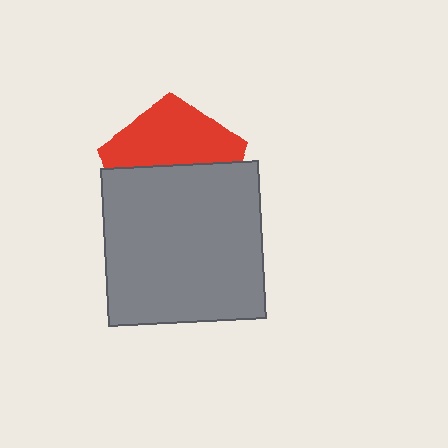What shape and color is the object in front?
The object in front is a gray square.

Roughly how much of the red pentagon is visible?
About half of it is visible (roughly 45%).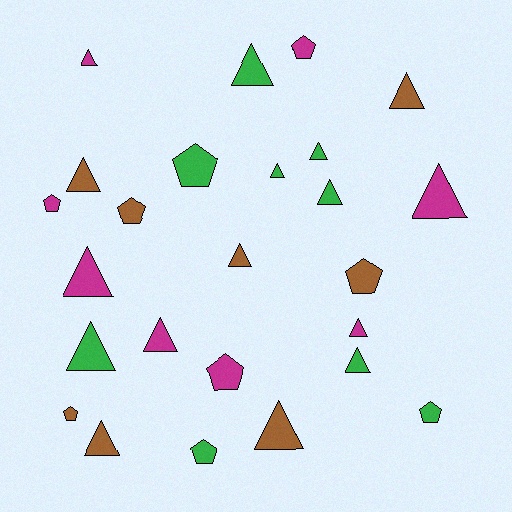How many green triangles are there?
There are 6 green triangles.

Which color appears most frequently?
Green, with 9 objects.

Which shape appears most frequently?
Triangle, with 16 objects.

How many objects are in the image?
There are 25 objects.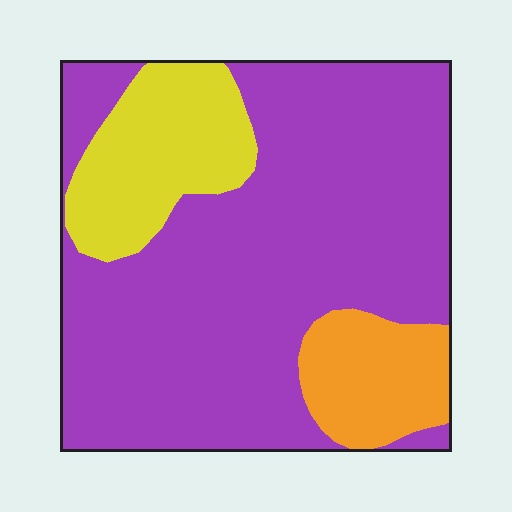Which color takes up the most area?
Purple, at roughly 70%.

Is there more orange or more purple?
Purple.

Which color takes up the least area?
Orange, at roughly 10%.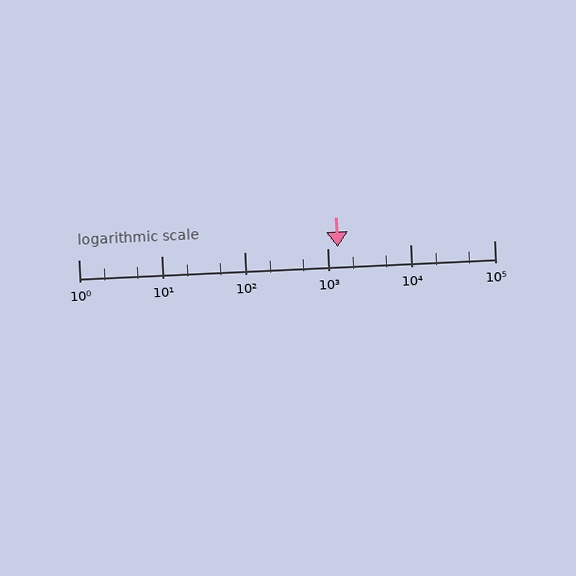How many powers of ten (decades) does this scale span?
The scale spans 5 decades, from 1 to 100000.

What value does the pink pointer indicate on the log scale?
The pointer indicates approximately 1300.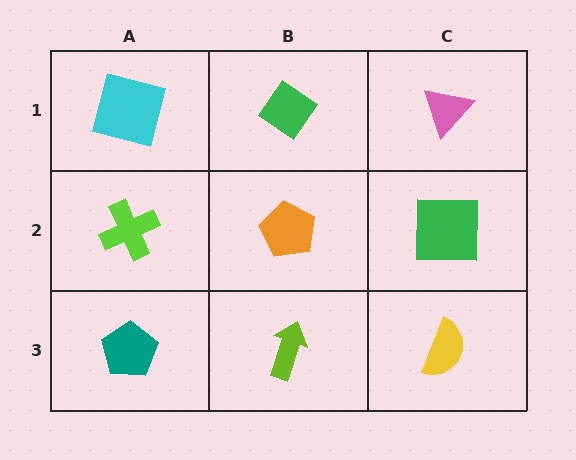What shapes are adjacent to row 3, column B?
An orange pentagon (row 2, column B), a teal pentagon (row 3, column A), a yellow semicircle (row 3, column C).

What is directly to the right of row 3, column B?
A yellow semicircle.